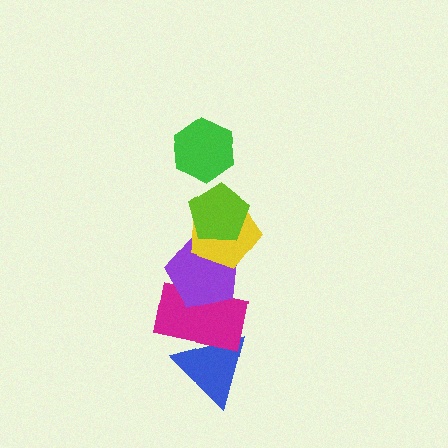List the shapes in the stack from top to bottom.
From top to bottom: the green hexagon, the lime pentagon, the yellow pentagon, the purple pentagon, the magenta rectangle, the blue triangle.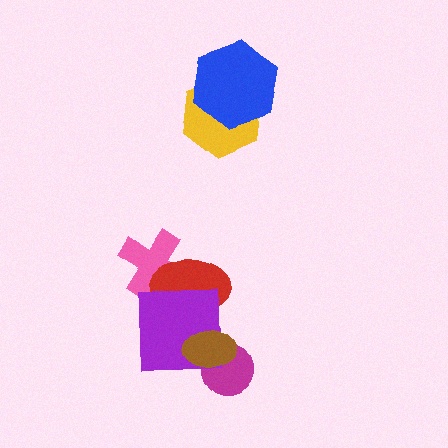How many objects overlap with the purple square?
2 objects overlap with the purple square.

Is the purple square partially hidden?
Yes, it is partially covered by another shape.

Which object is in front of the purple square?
The brown ellipse is in front of the purple square.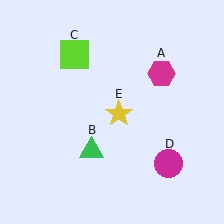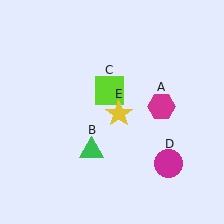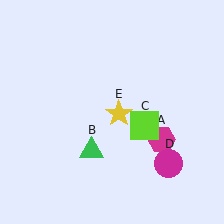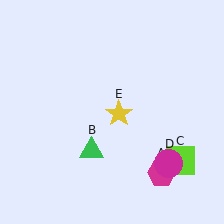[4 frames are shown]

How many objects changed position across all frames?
2 objects changed position: magenta hexagon (object A), lime square (object C).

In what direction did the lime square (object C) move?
The lime square (object C) moved down and to the right.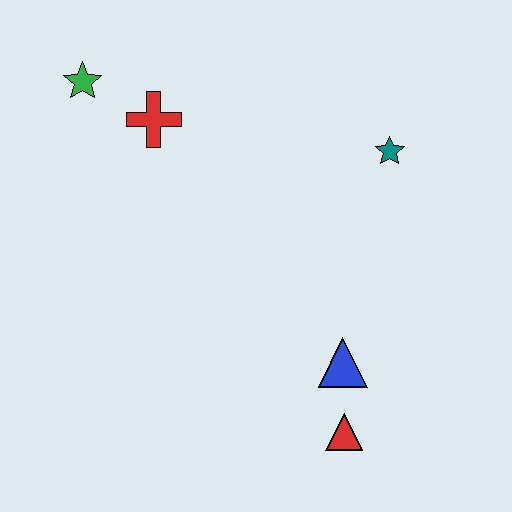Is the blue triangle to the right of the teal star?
No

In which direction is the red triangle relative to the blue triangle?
The red triangle is below the blue triangle.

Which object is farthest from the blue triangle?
The green star is farthest from the blue triangle.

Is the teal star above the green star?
No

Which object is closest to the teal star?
The blue triangle is closest to the teal star.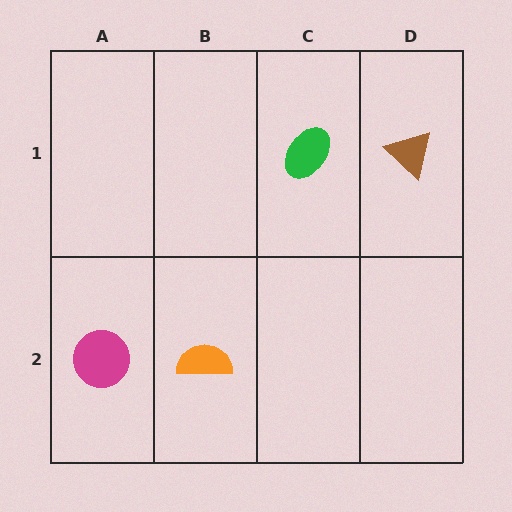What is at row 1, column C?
A green ellipse.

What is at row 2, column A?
A magenta circle.